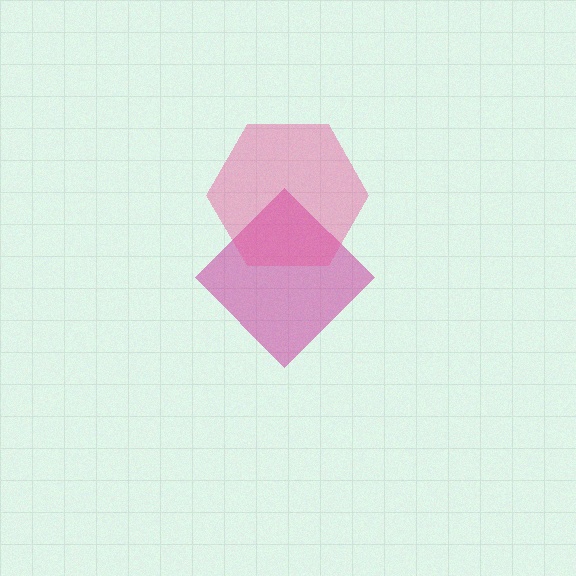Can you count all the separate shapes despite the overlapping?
Yes, there are 2 separate shapes.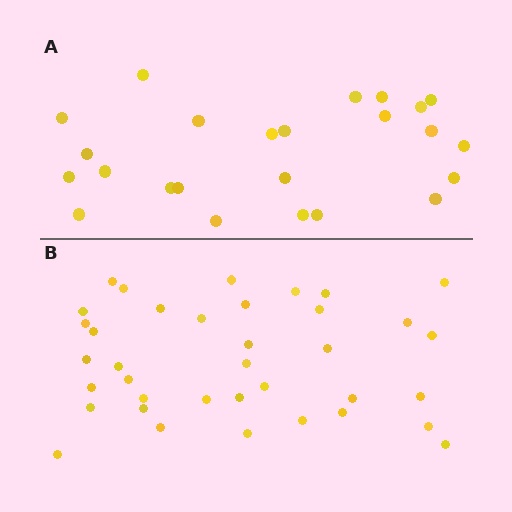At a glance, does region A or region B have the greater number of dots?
Region B (the bottom region) has more dots.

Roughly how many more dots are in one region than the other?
Region B has approximately 15 more dots than region A.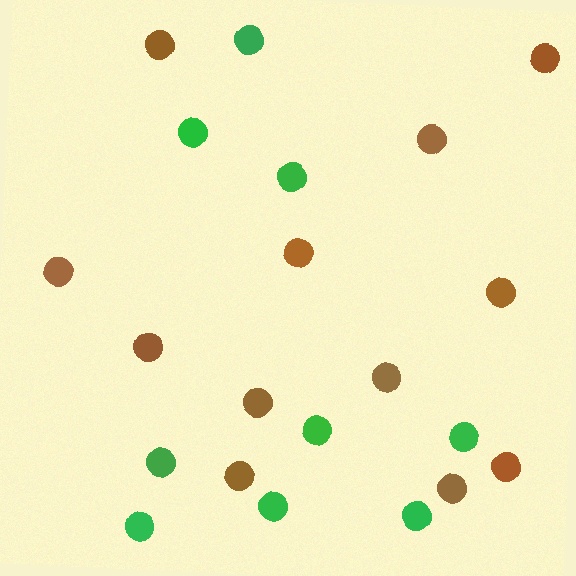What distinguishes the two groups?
There are 2 groups: one group of green circles (9) and one group of brown circles (12).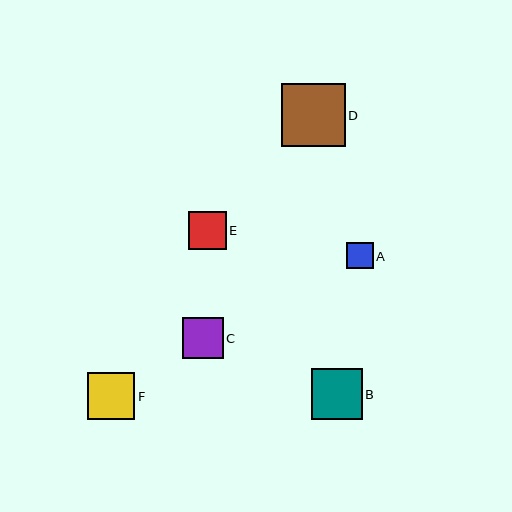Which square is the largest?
Square D is the largest with a size of approximately 64 pixels.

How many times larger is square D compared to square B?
Square D is approximately 1.3 times the size of square B.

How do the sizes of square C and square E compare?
Square C and square E are approximately the same size.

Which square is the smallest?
Square A is the smallest with a size of approximately 26 pixels.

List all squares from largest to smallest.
From largest to smallest: D, B, F, C, E, A.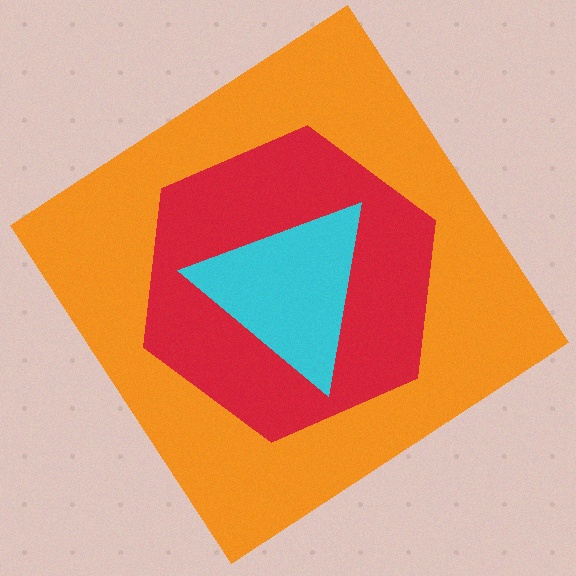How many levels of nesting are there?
3.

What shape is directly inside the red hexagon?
The cyan triangle.